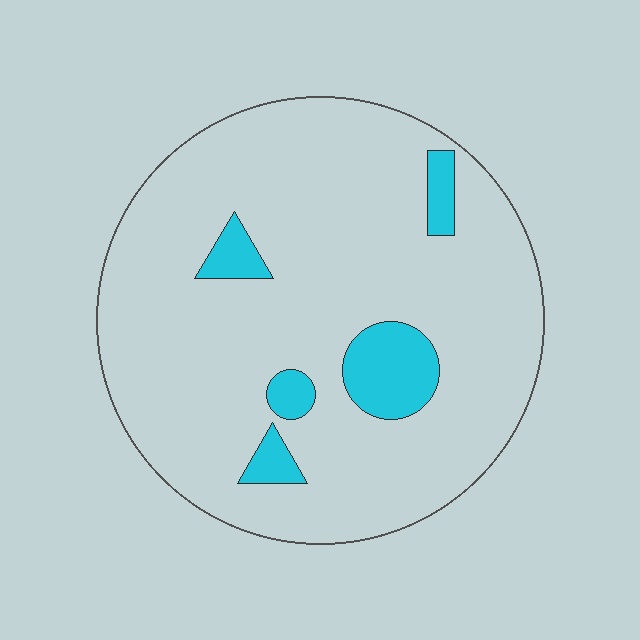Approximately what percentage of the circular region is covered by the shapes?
Approximately 10%.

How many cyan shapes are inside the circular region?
5.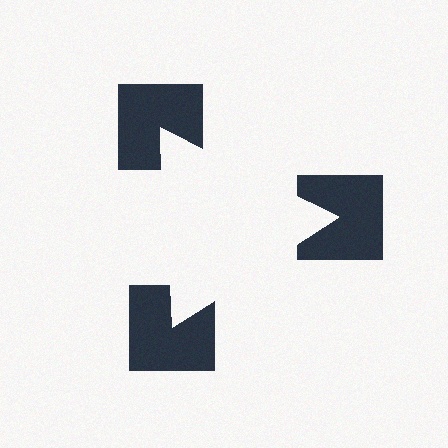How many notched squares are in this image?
There are 3 — one at each vertex of the illusory triangle.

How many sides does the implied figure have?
3 sides.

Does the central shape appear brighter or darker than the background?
It typically appears slightly brighter than the background, even though no actual brightness change is drawn.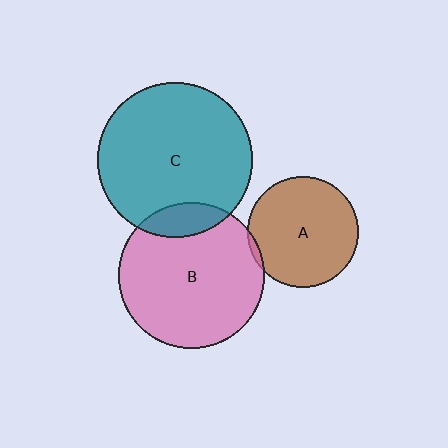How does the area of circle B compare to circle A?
Approximately 1.7 times.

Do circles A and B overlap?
Yes.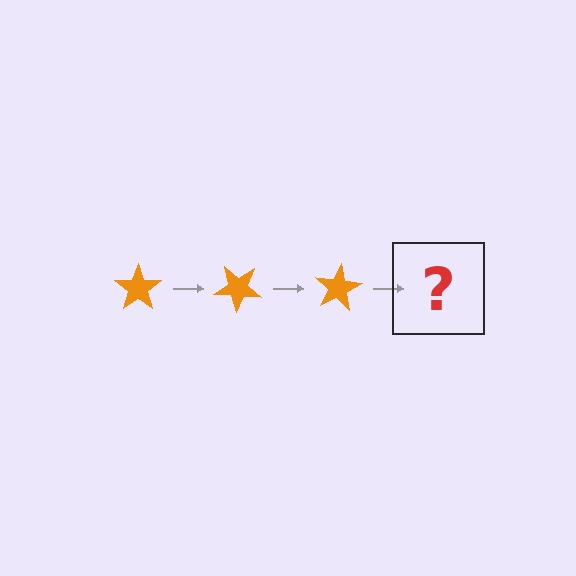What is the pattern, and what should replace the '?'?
The pattern is that the star rotates 40 degrees each step. The '?' should be an orange star rotated 120 degrees.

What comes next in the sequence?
The next element should be an orange star rotated 120 degrees.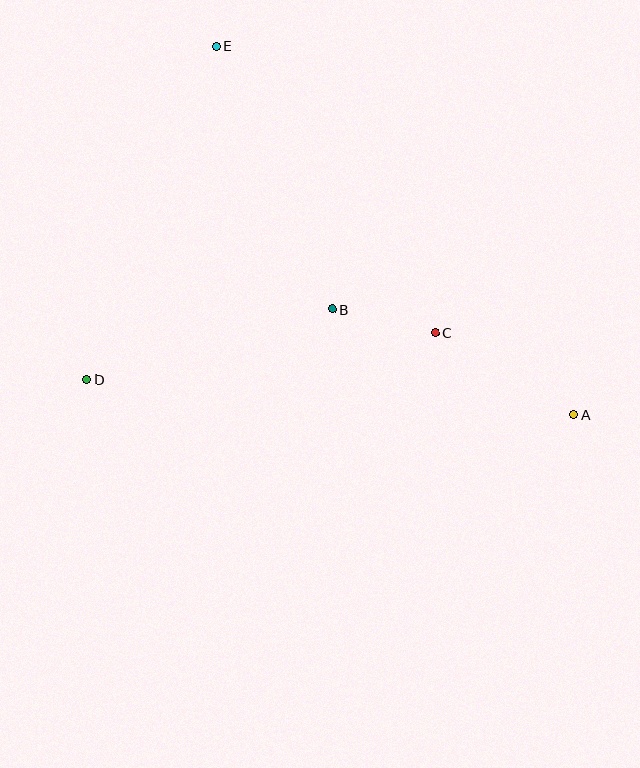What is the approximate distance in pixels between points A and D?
The distance between A and D is approximately 488 pixels.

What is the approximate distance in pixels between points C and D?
The distance between C and D is approximately 352 pixels.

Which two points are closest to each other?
Points B and C are closest to each other.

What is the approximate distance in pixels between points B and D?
The distance between B and D is approximately 255 pixels.